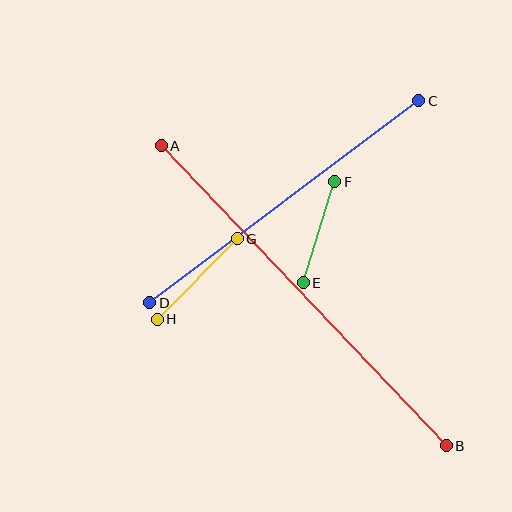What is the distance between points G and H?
The distance is approximately 113 pixels.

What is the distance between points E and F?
The distance is approximately 105 pixels.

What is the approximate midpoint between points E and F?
The midpoint is at approximately (319, 232) pixels.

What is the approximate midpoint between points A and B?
The midpoint is at approximately (304, 296) pixels.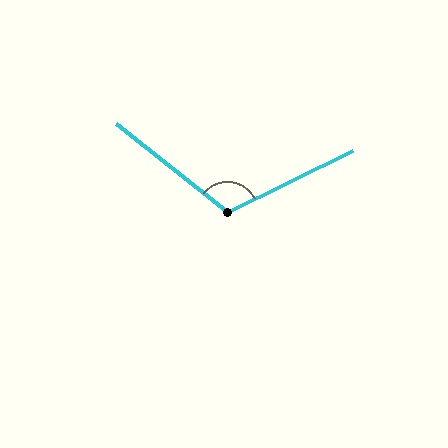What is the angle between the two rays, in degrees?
Approximately 116 degrees.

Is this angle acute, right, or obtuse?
It is obtuse.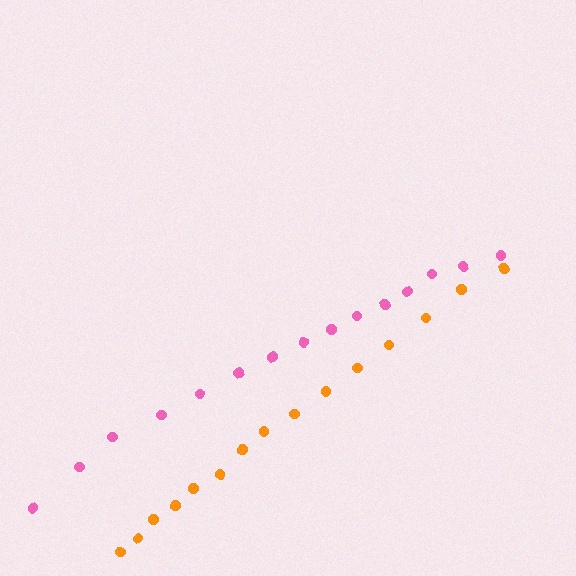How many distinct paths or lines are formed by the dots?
There are 2 distinct paths.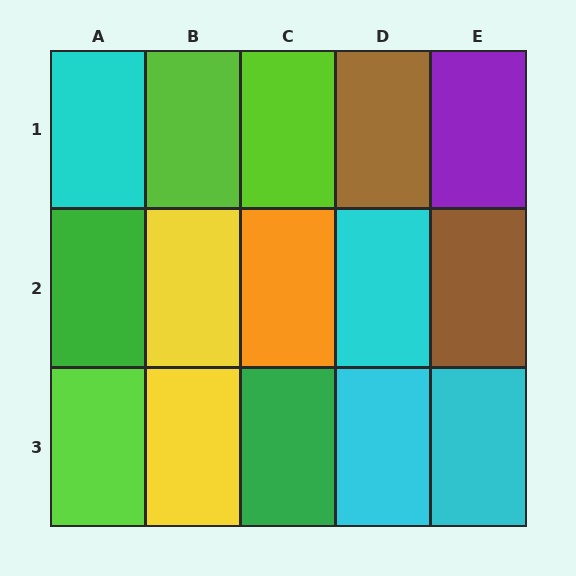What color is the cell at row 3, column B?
Yellow.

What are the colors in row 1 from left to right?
Cyan, lime, lime, brown, purple.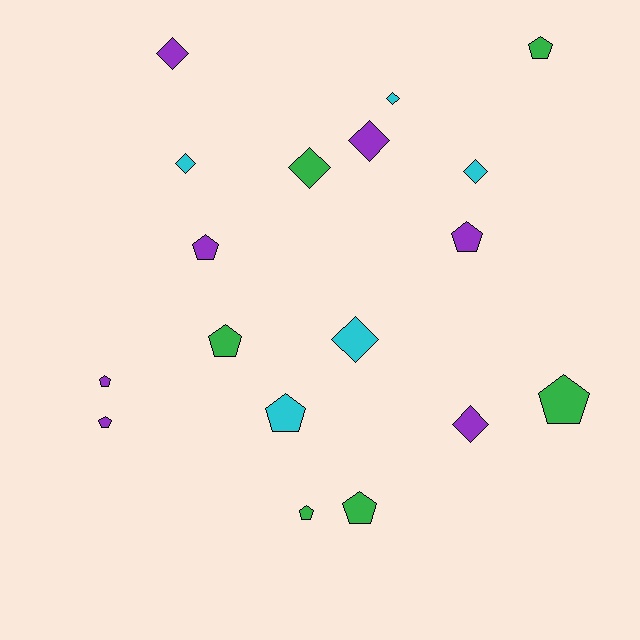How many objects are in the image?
There are 18 objects.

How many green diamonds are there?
There is 1 green diamond.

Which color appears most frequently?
Purple, with 7 objects.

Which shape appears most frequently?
Pentagon, with 10 objects.